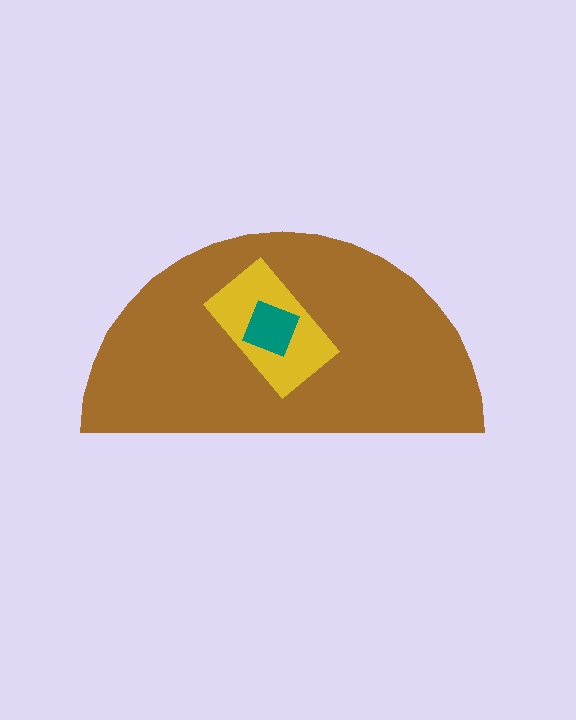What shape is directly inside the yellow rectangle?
The teal square.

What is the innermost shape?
The teal square.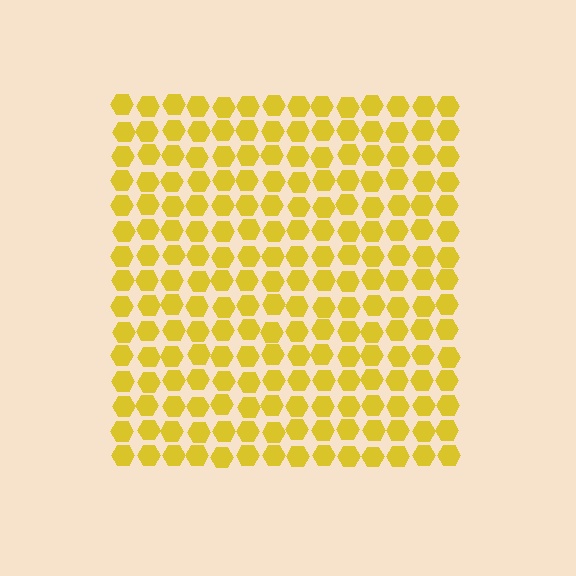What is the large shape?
The large shape is a square.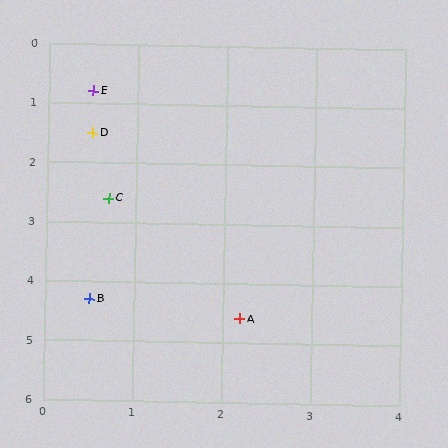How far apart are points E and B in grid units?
Points E and B are about 3.5 grid units apart.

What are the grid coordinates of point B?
Point B is at approximately (0.5, 4.3).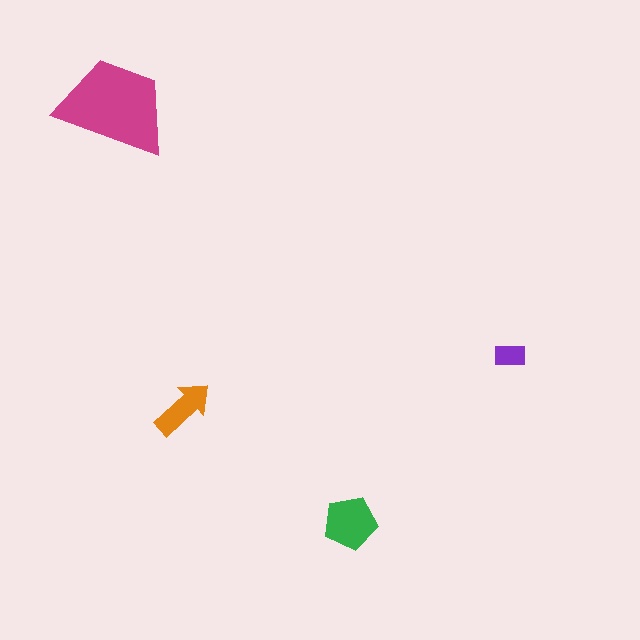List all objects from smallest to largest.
The purple rectangle, the orange arrow, the green pentagon, the magenta trapezoid.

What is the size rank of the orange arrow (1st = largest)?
3rd.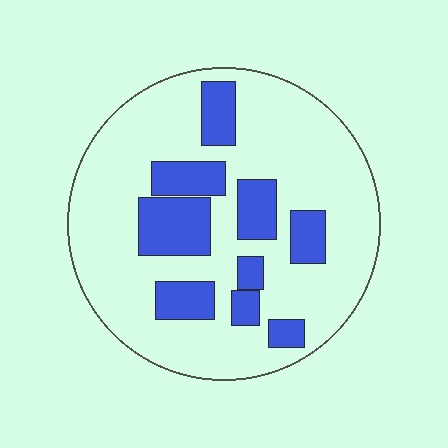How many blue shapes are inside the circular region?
9.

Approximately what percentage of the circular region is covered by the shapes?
Approximately 25%.